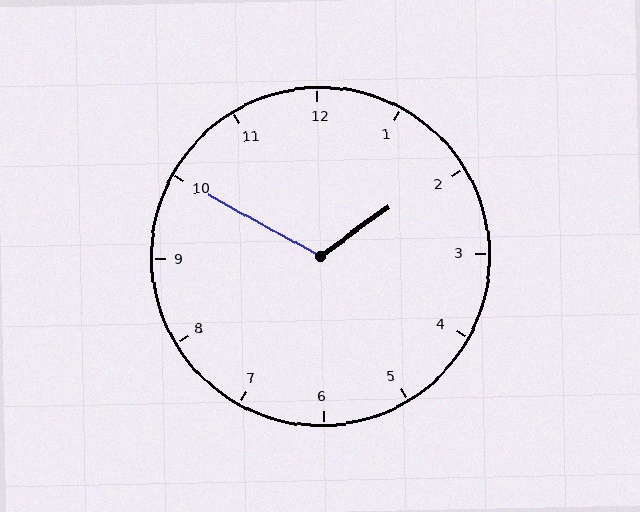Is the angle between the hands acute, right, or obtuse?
It is obtuse.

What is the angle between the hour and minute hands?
Approximately 115 degrees.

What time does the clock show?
1:50.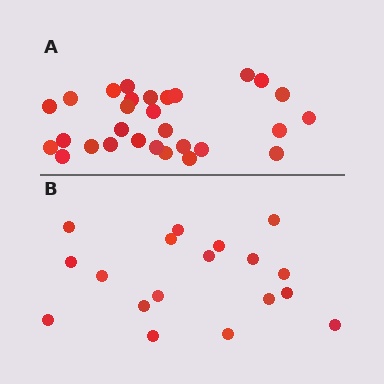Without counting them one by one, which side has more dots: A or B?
Region A (the top region) has more dots.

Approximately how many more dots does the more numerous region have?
Region A has roughly 12 or so more dots than region B.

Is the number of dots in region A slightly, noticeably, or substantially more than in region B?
Region A has substantially more. The ratio is roughly 1.6 to 1.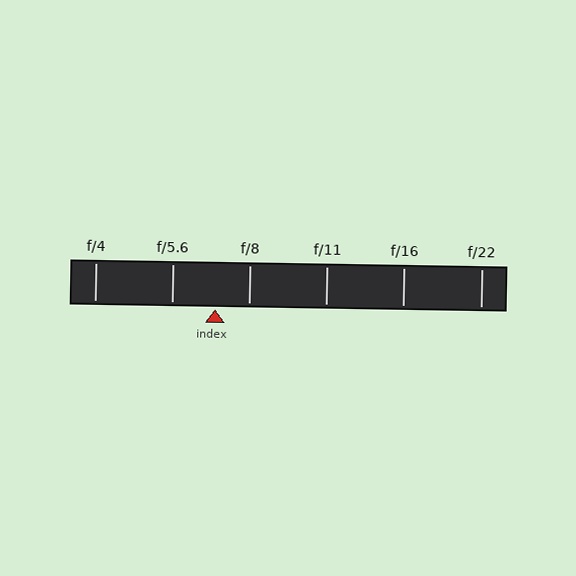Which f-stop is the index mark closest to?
The index mark is closest to f/8.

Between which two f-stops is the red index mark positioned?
The index mark is between f/5.6 and f/8.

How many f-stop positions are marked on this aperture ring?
There are 6 f-stop positions marked.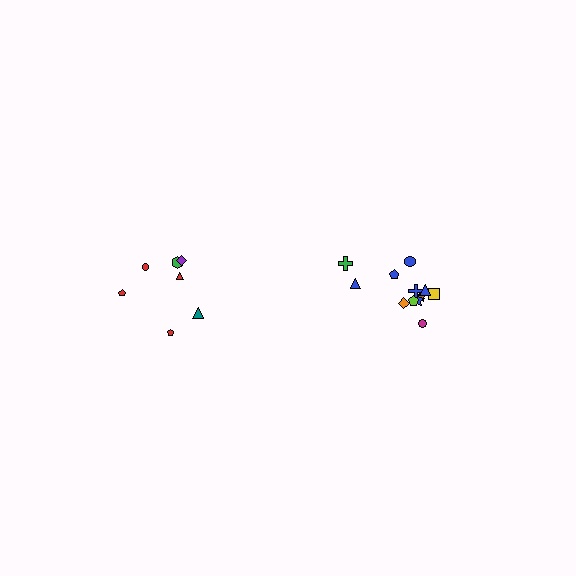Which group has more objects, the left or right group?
The right group.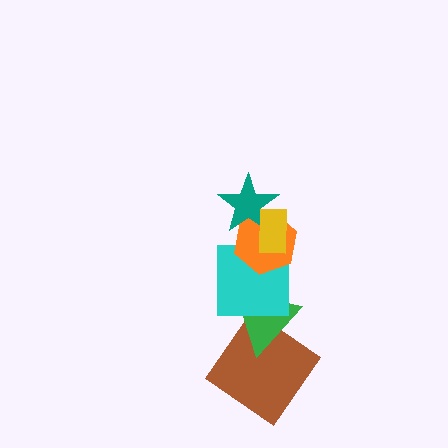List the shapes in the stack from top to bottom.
From top to bottom: the yellow rectangle, the teal star, the orange hexagon, the cyan square, the green triangle, the brown diamond.